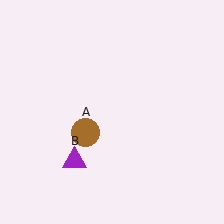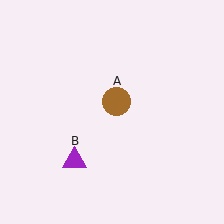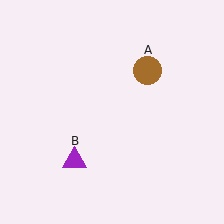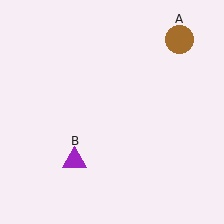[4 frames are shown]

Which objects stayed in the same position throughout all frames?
Purple triangle (object B) remained stationary.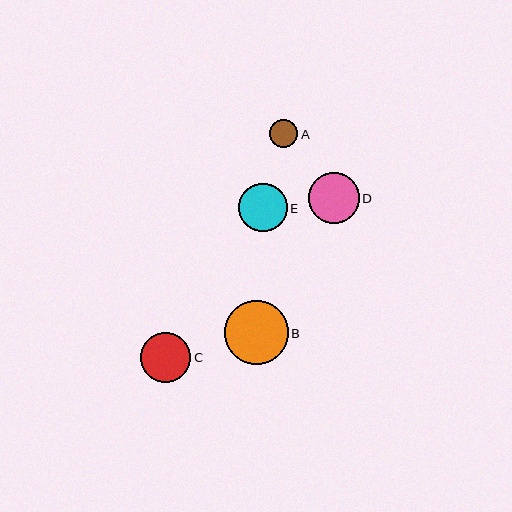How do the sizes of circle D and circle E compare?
Circle D and circle E are approximately the same size.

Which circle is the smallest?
Circle A is the smallest with a size of approximately 28 pixels.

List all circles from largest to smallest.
From largest to smallest: B, D, C, E, A.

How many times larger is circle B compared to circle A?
Circle B is approximately 2.3 times the size of circle A.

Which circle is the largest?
Circle B is the largest with a size of approximately 64 pixels.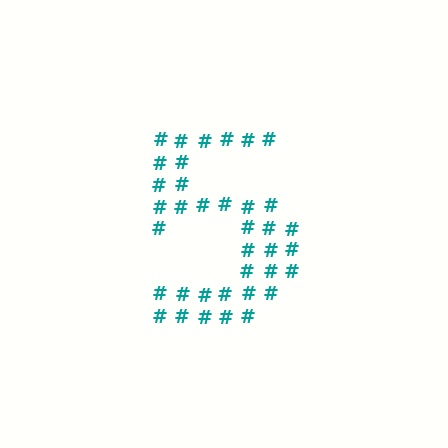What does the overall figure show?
The overall figure shows the digit 5.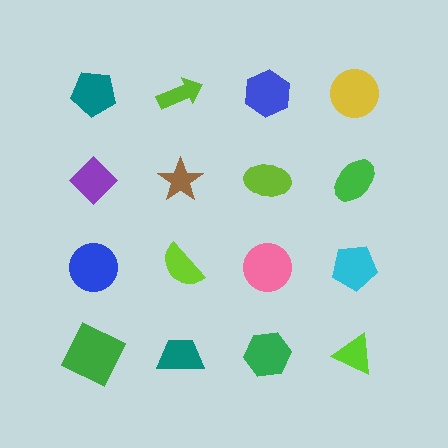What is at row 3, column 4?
A cyan pentagon.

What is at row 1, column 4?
A yellow circle.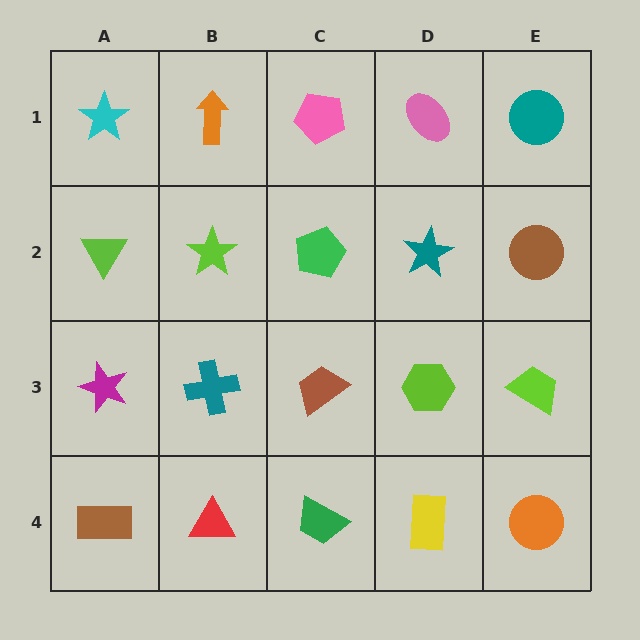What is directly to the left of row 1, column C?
An orange arrow.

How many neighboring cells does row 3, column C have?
4.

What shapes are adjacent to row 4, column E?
A lime trapezoid (row 3, column E), a yellow rectangle (row 4, column D).